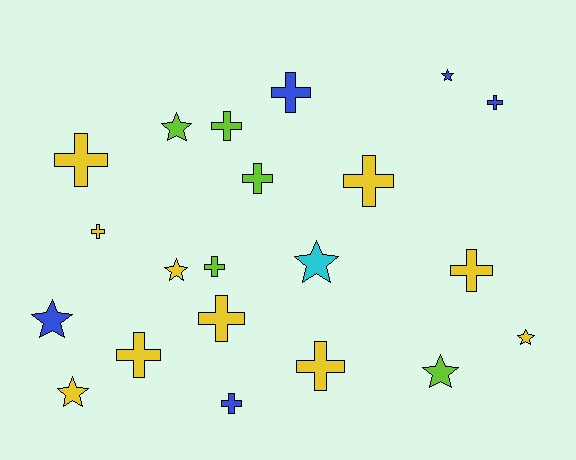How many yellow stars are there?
There are 3 yellow stars.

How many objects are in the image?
There are 21 objects.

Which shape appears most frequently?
Cross, with 13 objects.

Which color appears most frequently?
Yellow, with 10 objects.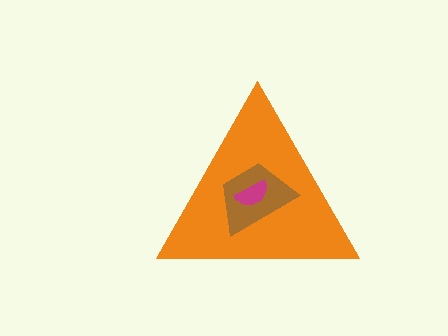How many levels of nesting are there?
3.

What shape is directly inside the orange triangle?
The brown trapezoid.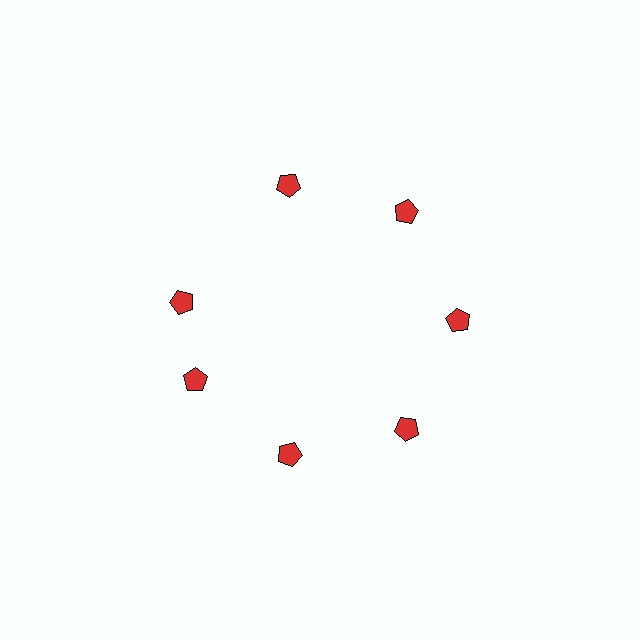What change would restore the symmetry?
The symmetry would be restored by rotating it back into even spacing with its neighbors so that all 7 pentagons sit at equal angles and equal distance from the center.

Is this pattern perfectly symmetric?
No. The 7 red pentagons are arranged in a ring, but one element near the 10 o'clock position is rotated out of alignment along the ring, breaking the 7-fold rotational symmetry.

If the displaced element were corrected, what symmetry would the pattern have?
It would have 7-fold rotational symmetry — the pattern would map onto itself every 51 degrees.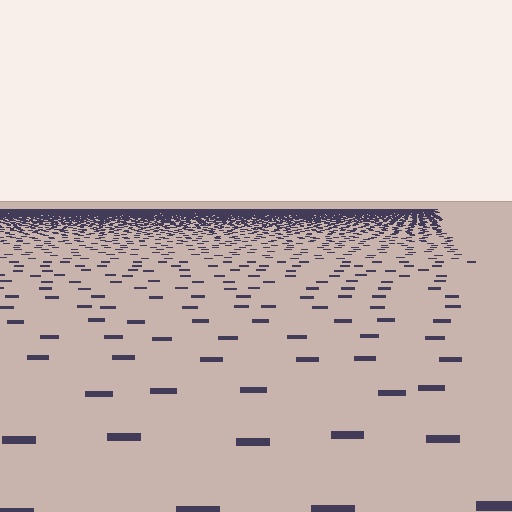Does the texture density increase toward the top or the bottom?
Density increases toward the top.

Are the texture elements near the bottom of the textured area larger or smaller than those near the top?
Larger. Near the bottom, elements are closer to the viewer and appear at a bigger on-screen size.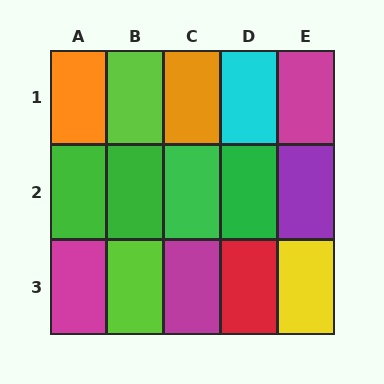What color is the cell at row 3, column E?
Yellow.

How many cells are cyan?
1 cell is cyan.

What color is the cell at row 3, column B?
Lime.